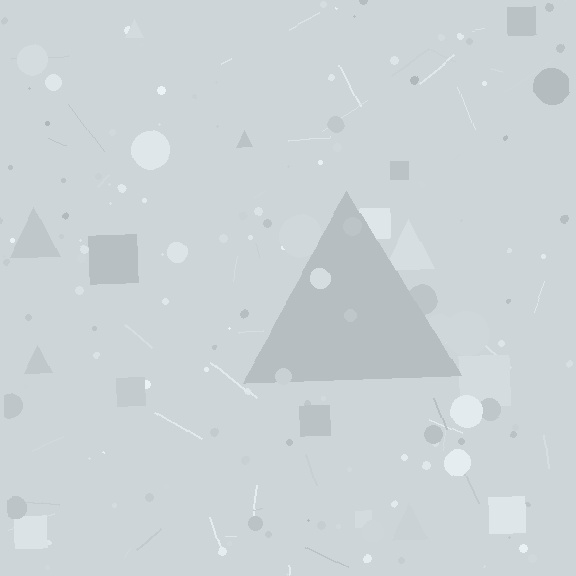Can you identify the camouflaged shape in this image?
The camouflaged shape is a triangle.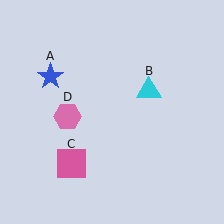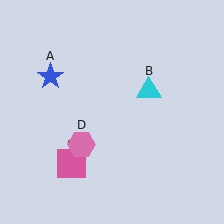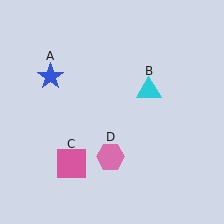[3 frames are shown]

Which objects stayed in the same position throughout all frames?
Blue star (object A) and cyan triangle (object B) and pink square (object C) remained stationary.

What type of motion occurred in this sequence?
The pink hexagon (object D) rotated counterclockwise around the center of the scene.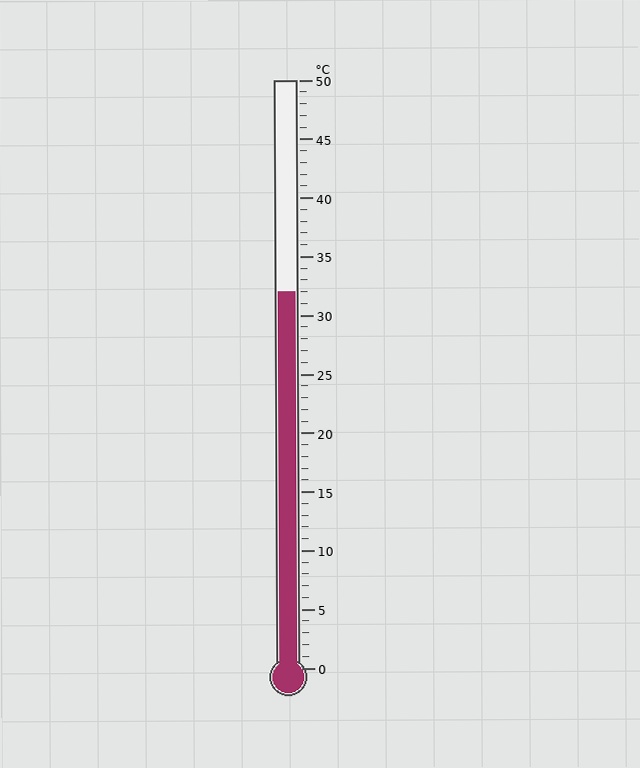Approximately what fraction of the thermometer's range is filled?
The thermometer is filled to approximately 65% of its range.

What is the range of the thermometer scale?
The thermometer scale ranges from 0°C to 50°C.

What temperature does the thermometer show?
The thermometer shows approximately 32°C.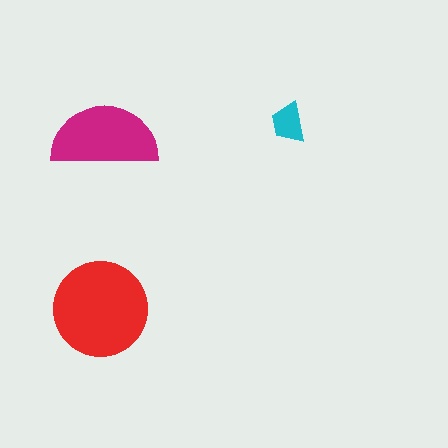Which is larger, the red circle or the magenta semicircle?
The red circle.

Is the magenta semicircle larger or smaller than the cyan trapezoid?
Larger.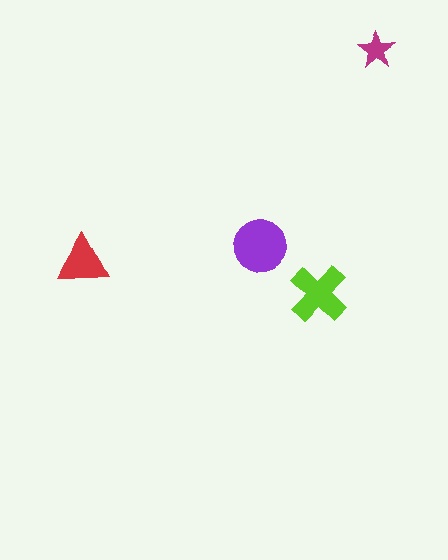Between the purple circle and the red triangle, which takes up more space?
The purple circle.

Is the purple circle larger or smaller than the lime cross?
Larger.